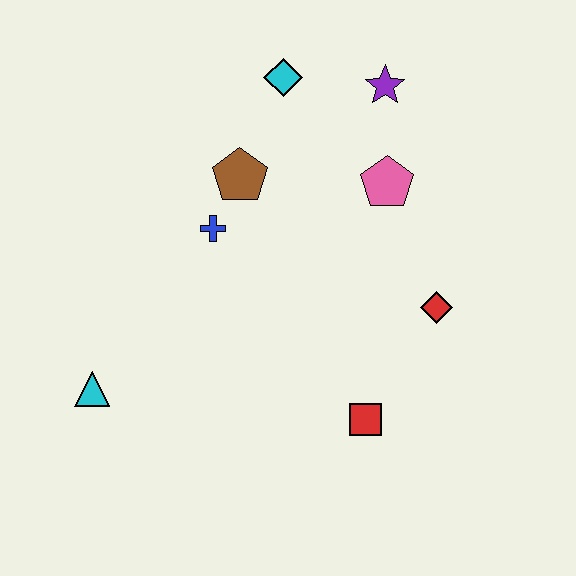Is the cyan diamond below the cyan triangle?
No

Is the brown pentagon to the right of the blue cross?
Yes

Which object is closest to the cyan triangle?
The blue cross is closest to the cyan triangle.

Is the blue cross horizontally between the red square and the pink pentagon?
No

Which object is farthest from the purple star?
The cyan triangle is farthest from the purple star.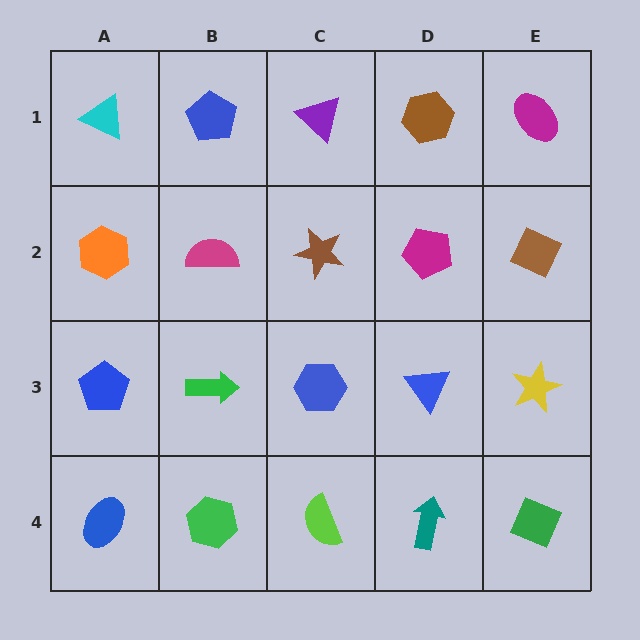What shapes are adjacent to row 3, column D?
A magenta pentagon (row 2, column D), a teal arrow (row 4, column D), a blue hexagon (row 3, column C), a yellow star (row 3, column E).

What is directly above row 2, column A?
A cyan triangle.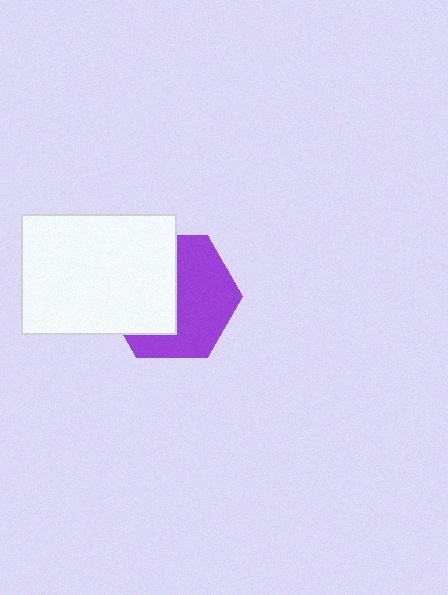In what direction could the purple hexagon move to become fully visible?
The purple hexagon could move right. That would shift it out from behind the white rectangle entirely.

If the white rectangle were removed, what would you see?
You would see the complete purple hexagon.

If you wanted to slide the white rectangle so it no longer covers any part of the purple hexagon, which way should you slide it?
Slide it left — that is the most direct way to separate the two shapes.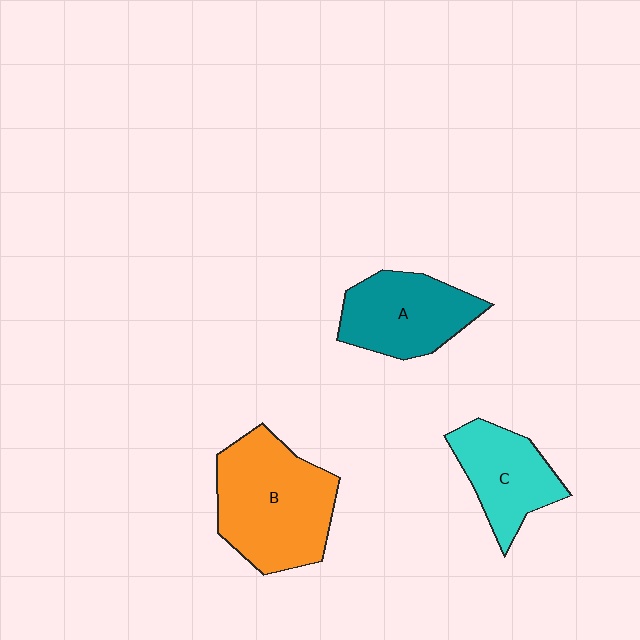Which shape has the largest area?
Shape B (orange).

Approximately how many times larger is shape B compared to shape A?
Approximately 1.4 times.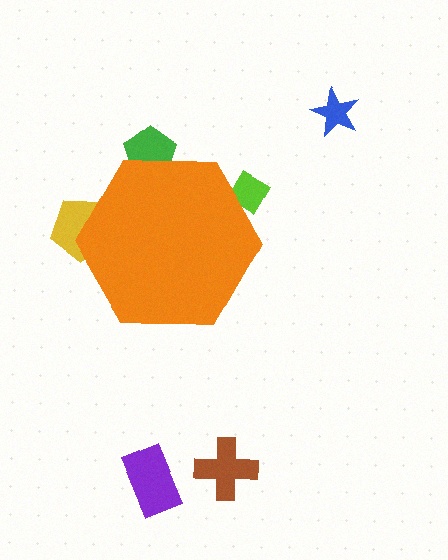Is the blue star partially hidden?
No, the blue star is fully visible.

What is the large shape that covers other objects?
An orange hexagon.